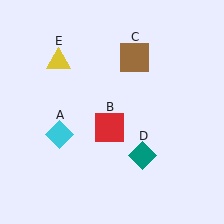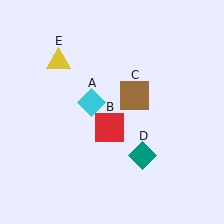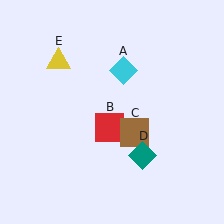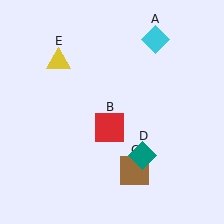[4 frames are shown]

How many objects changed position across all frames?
2 objects changed position: cyan diamond (object A), brown square (object C).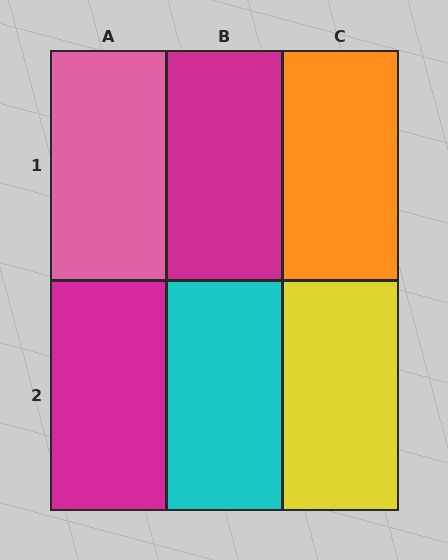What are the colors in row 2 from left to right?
Magenta, cyan, yellow.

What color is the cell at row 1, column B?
Magenta.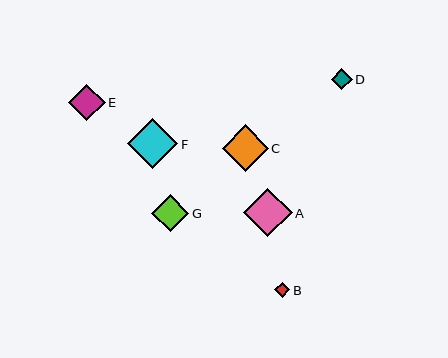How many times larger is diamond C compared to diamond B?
Diamond C is approximately 3.1 times the size of diamond B.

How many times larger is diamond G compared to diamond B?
Diamond G is approximately 2.5 times the size of diamond B.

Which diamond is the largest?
Diamond F is the largest with a size of approximately 50 pixels.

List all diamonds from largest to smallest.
From largest to smallest: F, A, C, G, E, D, B.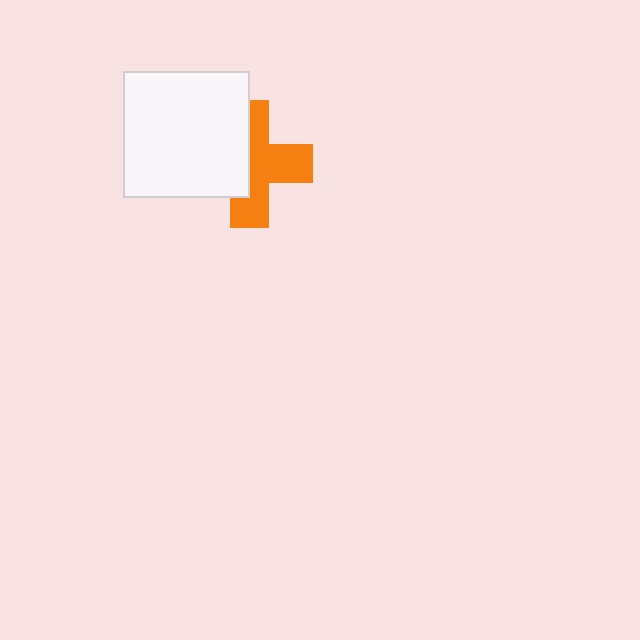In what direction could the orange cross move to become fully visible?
The orange cross could move right. That would shift it out from behind the white square entirely.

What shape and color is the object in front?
The object in front is a white square.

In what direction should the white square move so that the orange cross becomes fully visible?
The white square should move left. That is the shortest direction to clear the overlap and leave the orange cross fully visible.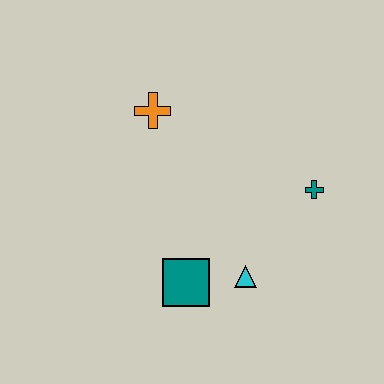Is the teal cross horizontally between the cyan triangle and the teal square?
No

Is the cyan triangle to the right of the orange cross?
Yes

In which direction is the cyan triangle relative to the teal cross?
The cyan triangle is below the teal cross.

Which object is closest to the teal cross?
The cyan triangle is closest to the teal cross.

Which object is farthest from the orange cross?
The cyan triangle is farthest from the orange cross.